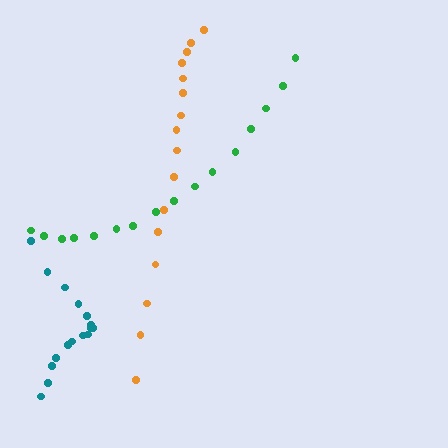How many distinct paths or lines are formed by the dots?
There are 3 distinct paths.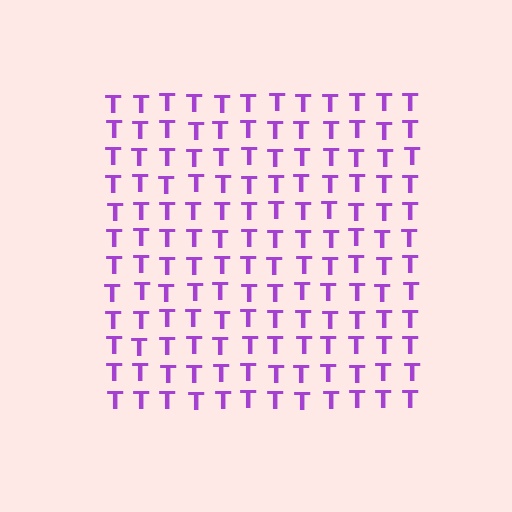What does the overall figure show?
The overall figure shows a square.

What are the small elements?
The small elements are letter T's.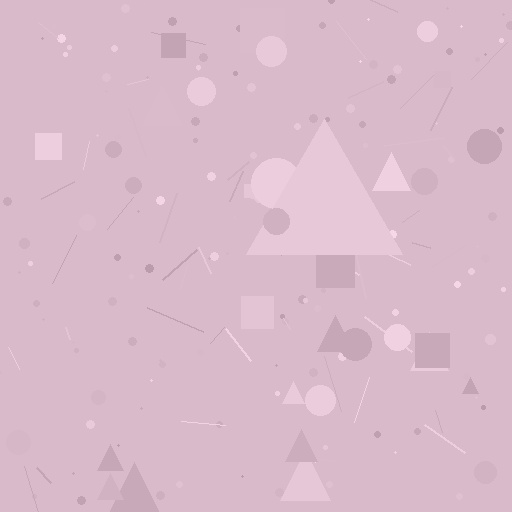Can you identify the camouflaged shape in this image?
The camouflaged shape is a triangle.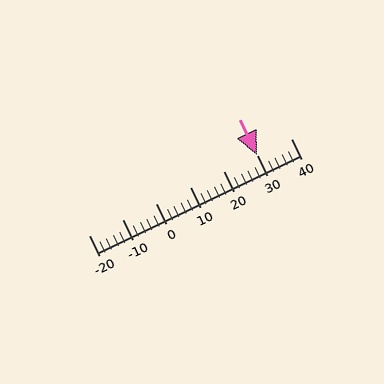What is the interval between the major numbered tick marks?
The major tick marks are spaced 10 units apart.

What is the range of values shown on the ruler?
The ruler shows values from -20 to 40.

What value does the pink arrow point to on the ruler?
The pink arrow points to approximately 30.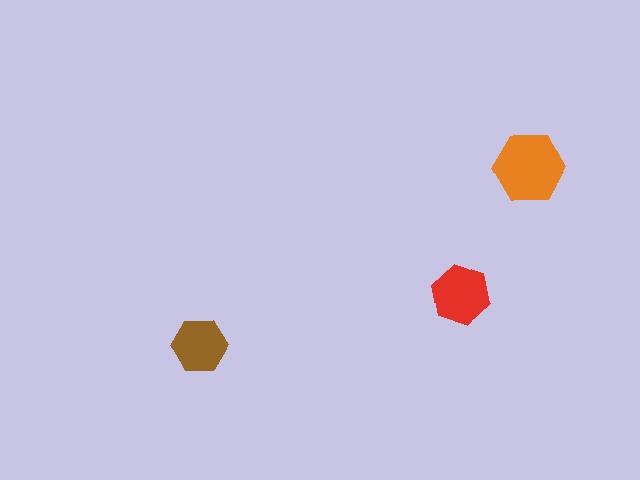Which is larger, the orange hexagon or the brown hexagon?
The orange one.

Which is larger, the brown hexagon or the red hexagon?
The red one.